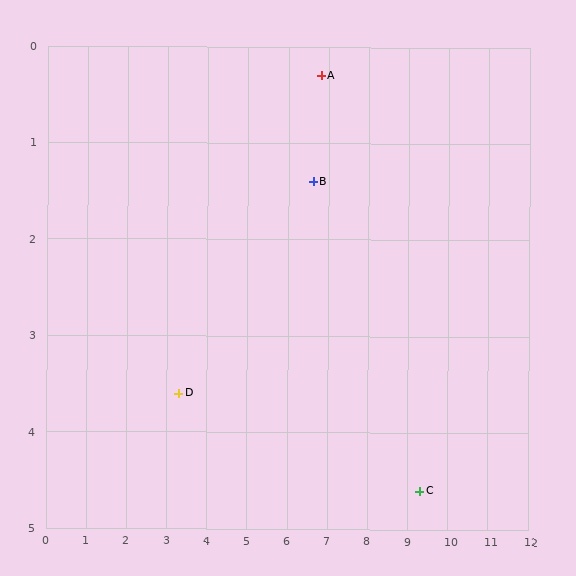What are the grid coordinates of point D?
Point D is at approximately (3.3, 3.6).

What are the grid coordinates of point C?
Point C is at approximately (9.3, 4.6).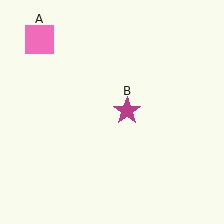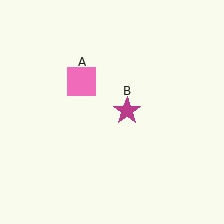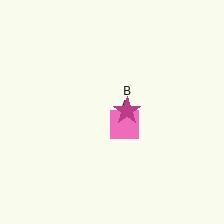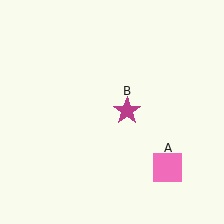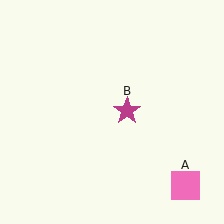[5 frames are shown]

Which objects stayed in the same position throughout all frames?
Magenta star (object B) remained stationary.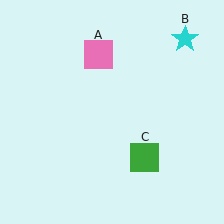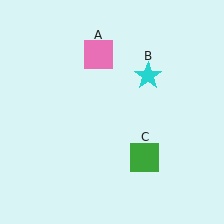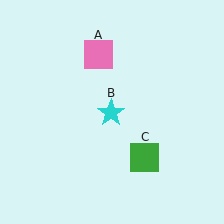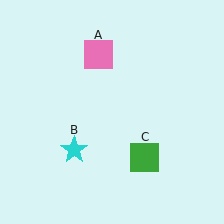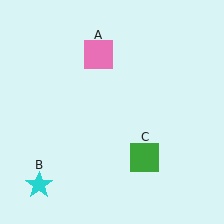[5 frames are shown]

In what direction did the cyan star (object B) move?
The cyan star (object B) moved down and to the left.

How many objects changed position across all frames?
1 object changed position: cyan star (object B).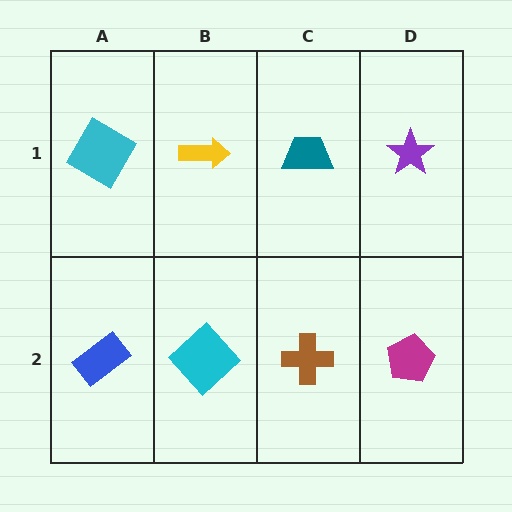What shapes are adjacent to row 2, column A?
A cyan diamond (row 1, column A), a cyan diamond (row 2, column B).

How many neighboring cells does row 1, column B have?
3.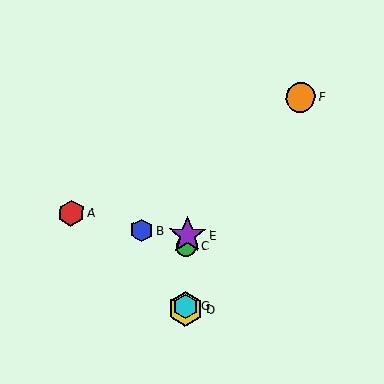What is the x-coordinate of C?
Object C is at x≈187.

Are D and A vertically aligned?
No, D is at x≈185 and A is at x≈71.